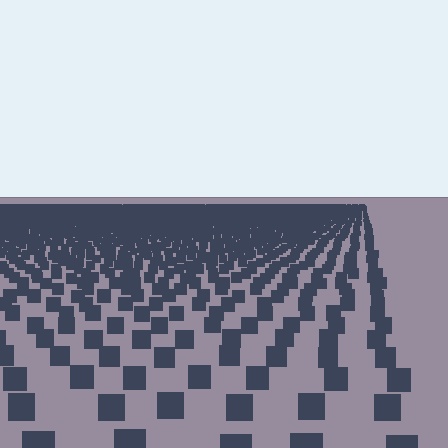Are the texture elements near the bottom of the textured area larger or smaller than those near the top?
Larger. Near the bottom, elements are closer to the viewer and appear at a bigger on-screen size.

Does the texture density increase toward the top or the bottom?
Density increases toward the top.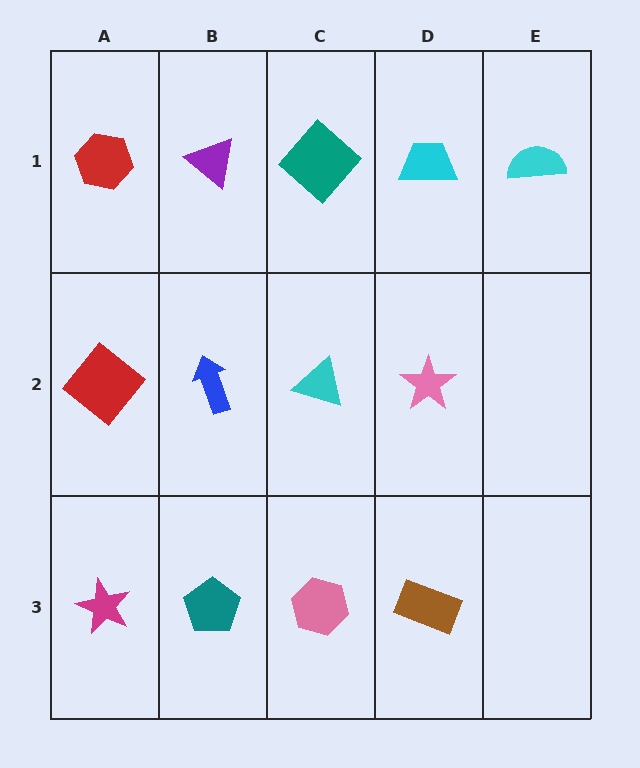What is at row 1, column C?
A teal diamond.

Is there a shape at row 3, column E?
No, that cell is empty.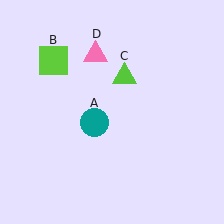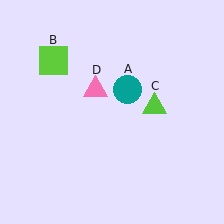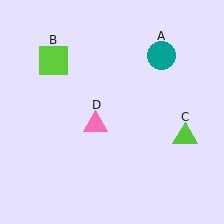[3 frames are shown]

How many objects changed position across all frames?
3 objects changed position: teal circle (object A), lime triangle (object C), pink triangle (object D).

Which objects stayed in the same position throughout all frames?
Lime square (object B) remained stationary.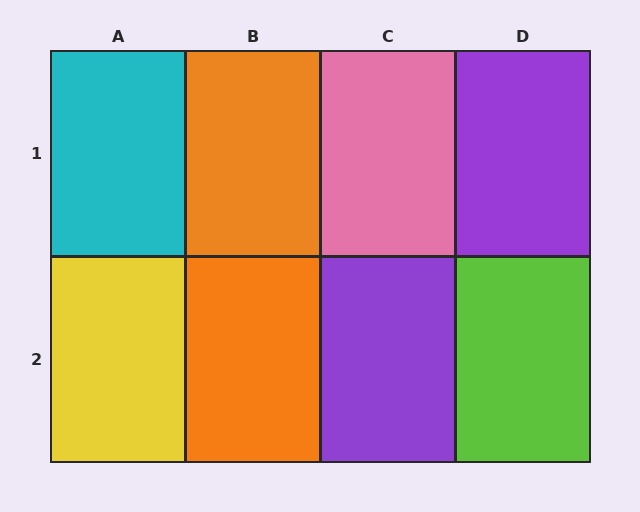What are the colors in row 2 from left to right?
Yellow, orange, purple, lime.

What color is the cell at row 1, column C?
Pink.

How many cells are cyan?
1 cell is cyan.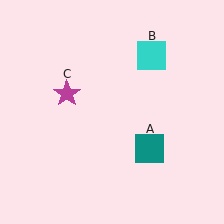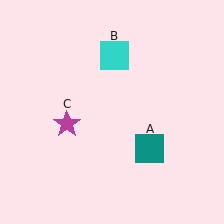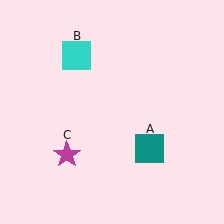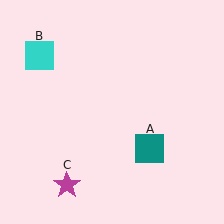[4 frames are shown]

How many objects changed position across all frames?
2 objects changed position: cyan square (object B), magenta star (object C).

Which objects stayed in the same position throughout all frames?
Teal square (object A) remained stationary.